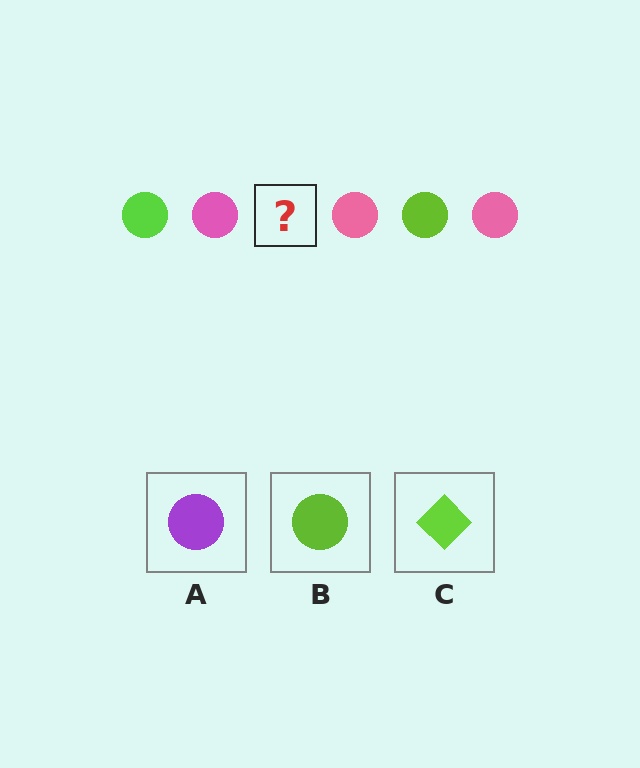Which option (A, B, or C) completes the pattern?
B.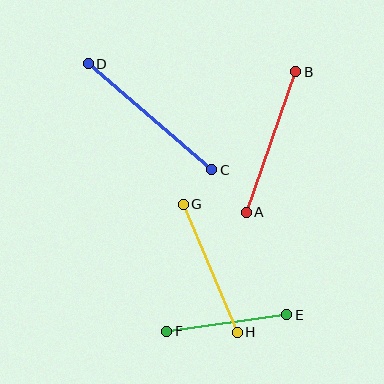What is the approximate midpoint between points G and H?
The midpoint is at approximately (210, 268) pixels.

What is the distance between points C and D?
The distance is approximately 163 pixels.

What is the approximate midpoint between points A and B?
The midpoint is at approximately (271, 142) pixels.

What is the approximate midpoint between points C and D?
The midpoint is at approximately (150, 117) pixels.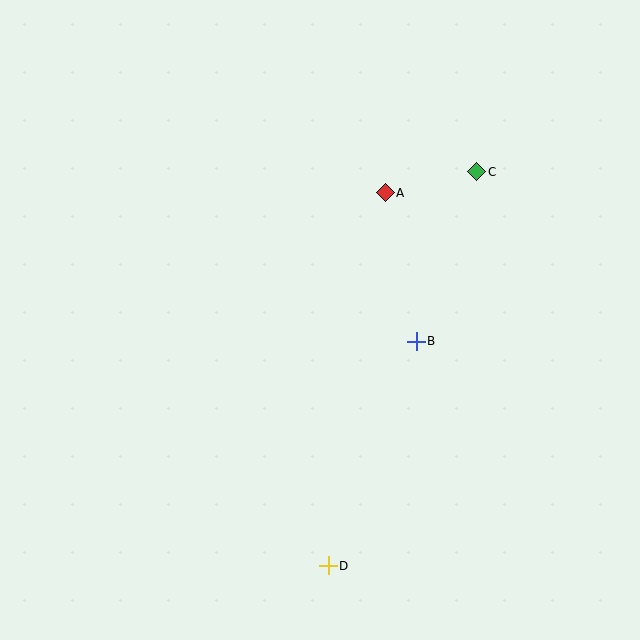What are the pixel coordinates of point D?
Point D is at (328, 566).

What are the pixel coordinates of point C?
Point C is at (477, 172).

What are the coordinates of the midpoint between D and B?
The midpoint between D and B is at (372, 453).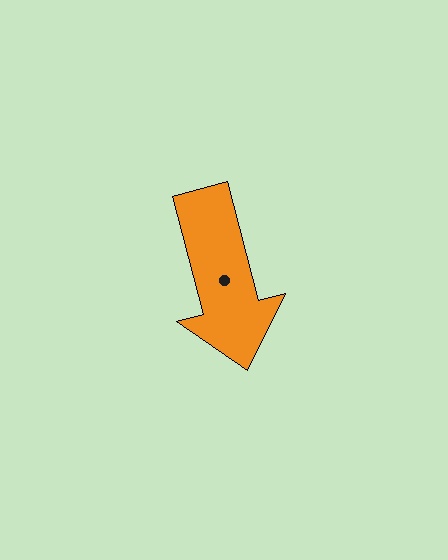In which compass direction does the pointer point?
South.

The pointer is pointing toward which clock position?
Roughly 6 o'clock.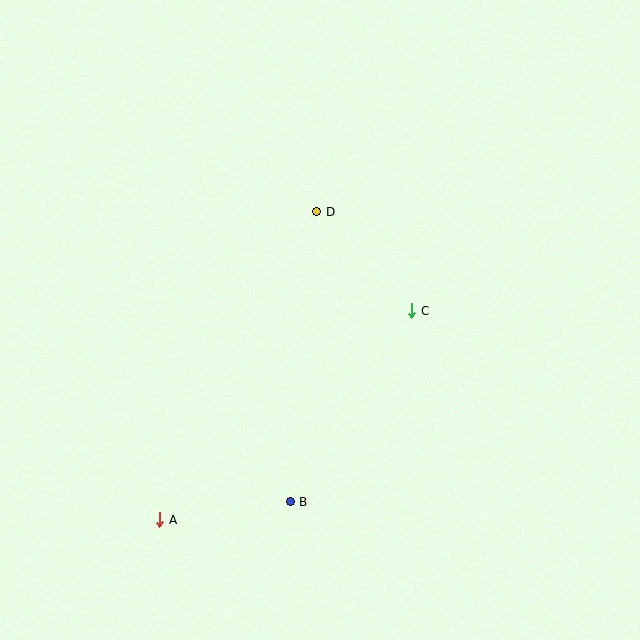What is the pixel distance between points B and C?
The distance between B and C is 226 pixels.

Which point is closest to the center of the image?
Point C at (412, 311) is closest to the center.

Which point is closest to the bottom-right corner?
Point B is closest to the bottom-right corner.